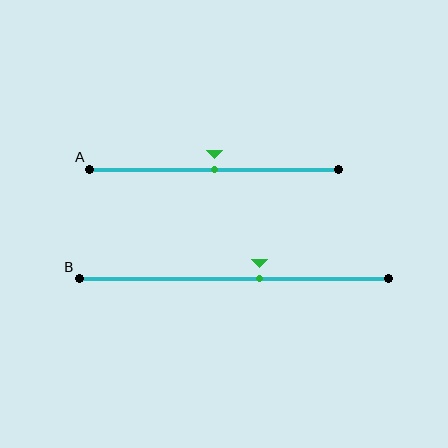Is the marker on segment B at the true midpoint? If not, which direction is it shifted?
No, the marker on segment B is shifted to the right by about 8% of the segment length.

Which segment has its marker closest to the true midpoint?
Segment A has its marker closest to the true midpoint.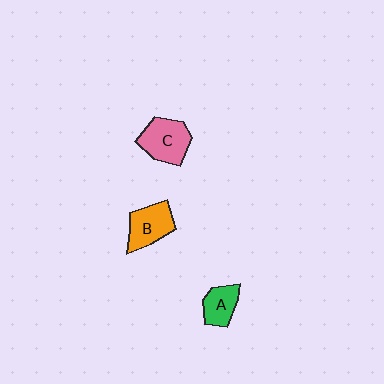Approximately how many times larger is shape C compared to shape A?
Approximately 1.5 times.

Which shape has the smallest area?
Shape A (green).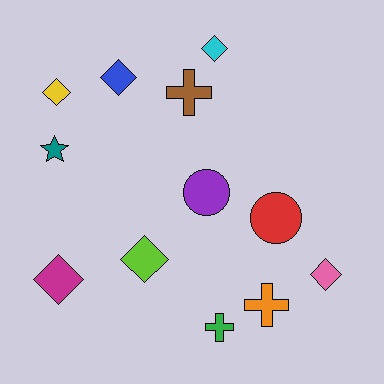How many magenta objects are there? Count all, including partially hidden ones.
There is 1 magenta object.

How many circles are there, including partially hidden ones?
There are 2 circles.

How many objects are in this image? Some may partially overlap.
There are 12 objects.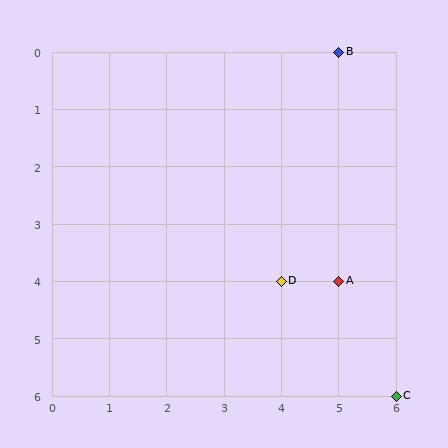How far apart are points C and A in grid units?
Points C and A are 1 column and 2 rows apart (about 2.2 grid units diagonally).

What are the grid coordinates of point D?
Point D is at grid coordinates (4, 4).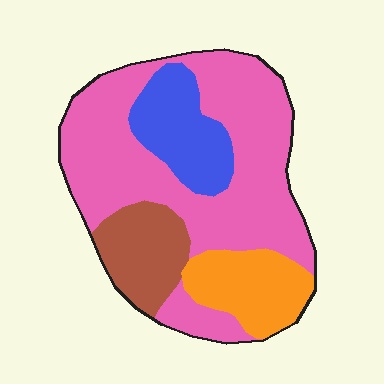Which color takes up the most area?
Pink, at roughly 55%.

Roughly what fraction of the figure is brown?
Brown takes up less than a quarter of the figure.